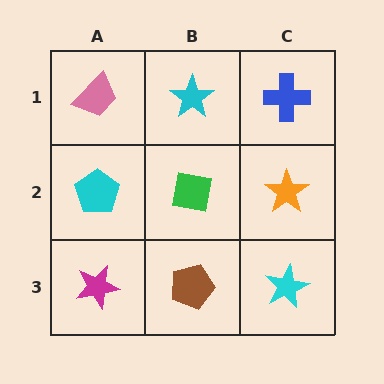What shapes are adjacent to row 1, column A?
A cyan pentagon (row 2, column A), a cyan star (row 1, column B).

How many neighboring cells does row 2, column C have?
3.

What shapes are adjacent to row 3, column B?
A green square (row 2, column B), a magenta star (row 3, column A), a cyan star (row 3, column C).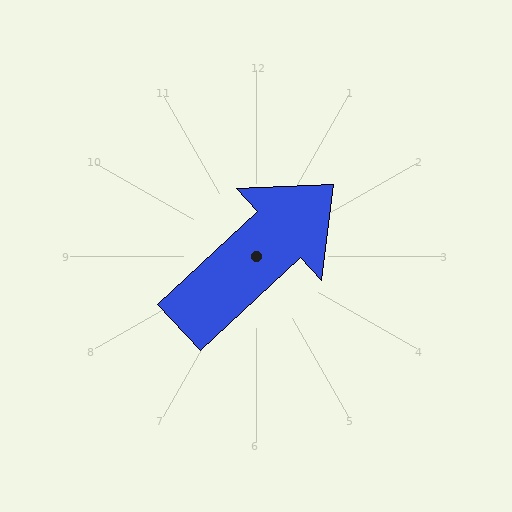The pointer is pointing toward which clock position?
Roughly 2 o'clock.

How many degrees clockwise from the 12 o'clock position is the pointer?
Approximately 47 degrees.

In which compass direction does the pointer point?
Northeast.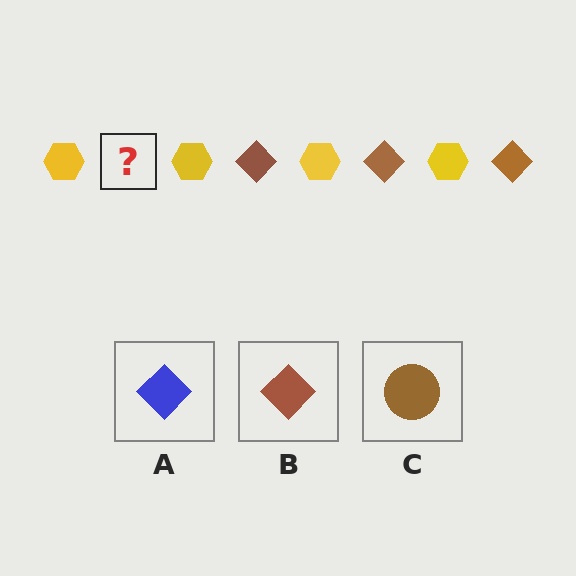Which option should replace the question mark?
Option B.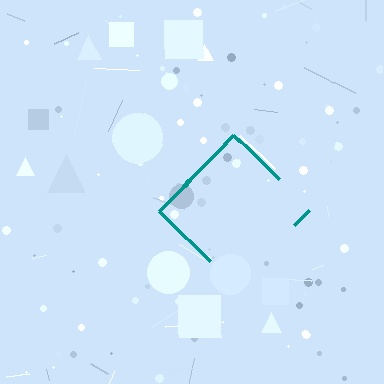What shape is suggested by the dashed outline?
The dashed outline suggests a diamond.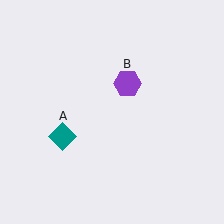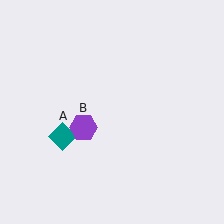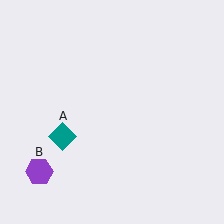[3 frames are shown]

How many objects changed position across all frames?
1 object changed position: purple hexagon (object B).